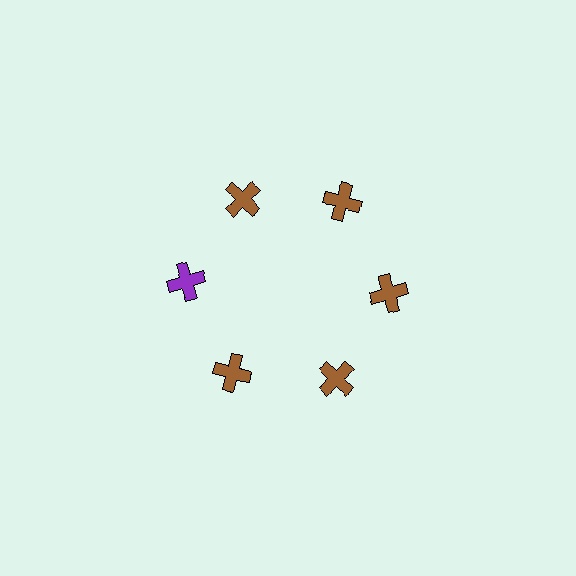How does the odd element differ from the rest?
It has a different color: purple instead of brown.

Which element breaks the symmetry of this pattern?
The purple cross at roughly the 9 o'clock position breaks the symmetry. All other shapes are brown crosses.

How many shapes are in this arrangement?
There are 6 shapes arranged in a ring pattern.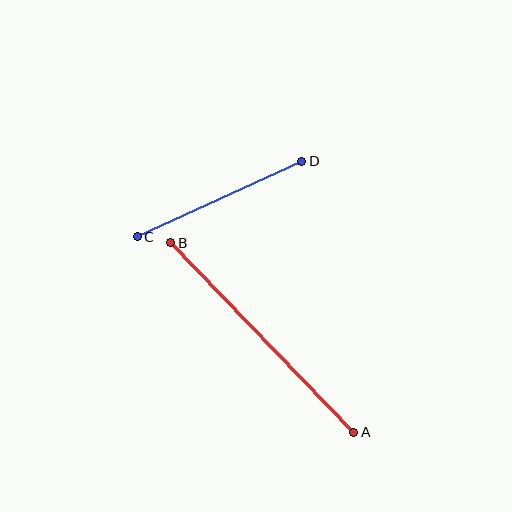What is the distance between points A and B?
The distance is approximately 263 pixels.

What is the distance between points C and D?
The distance is approximately 181 pixels.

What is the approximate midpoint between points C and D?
The midpoint is at approximately (220, 199) pixels.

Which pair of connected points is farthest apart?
Points A and B are farthest apart.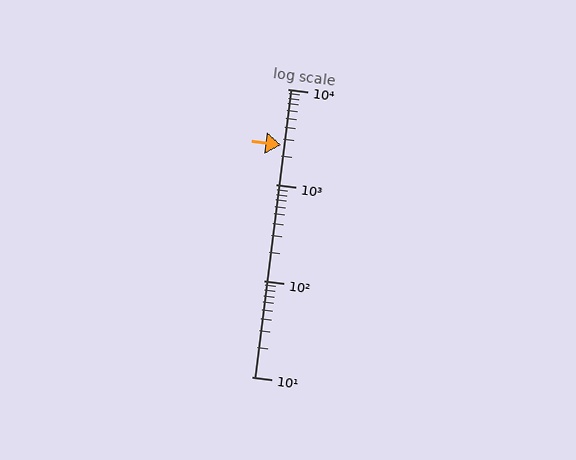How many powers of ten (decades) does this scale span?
The scale spans 3 decades, from 10 to 10000.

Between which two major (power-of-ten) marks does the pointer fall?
The pointer is between 1000 and 10000.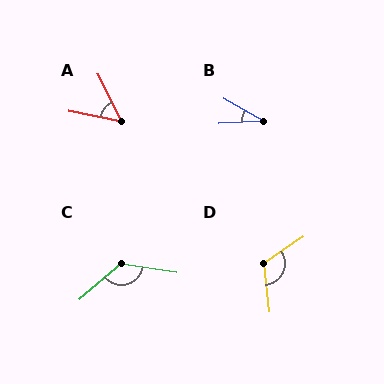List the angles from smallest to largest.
B (33°), A (52°), D (118°), C (131°).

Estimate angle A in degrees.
Approximately 52 degrees.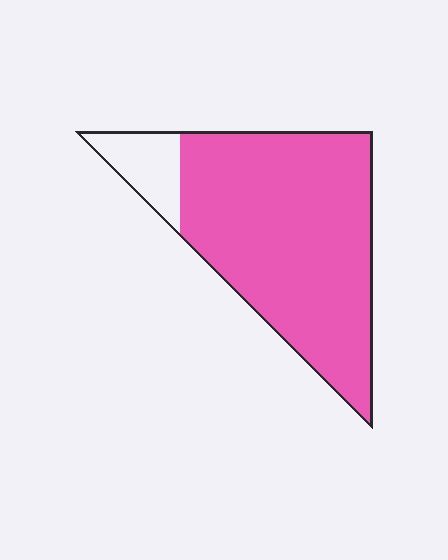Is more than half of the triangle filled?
Yes.